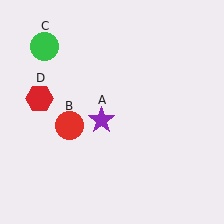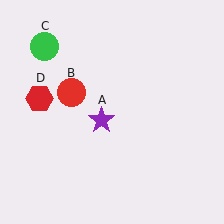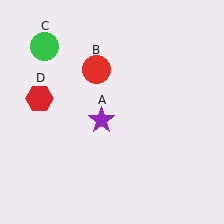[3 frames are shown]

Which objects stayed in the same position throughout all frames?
Purple star (object A) and green circle (object C) and red hexagon (object D) remained stationary.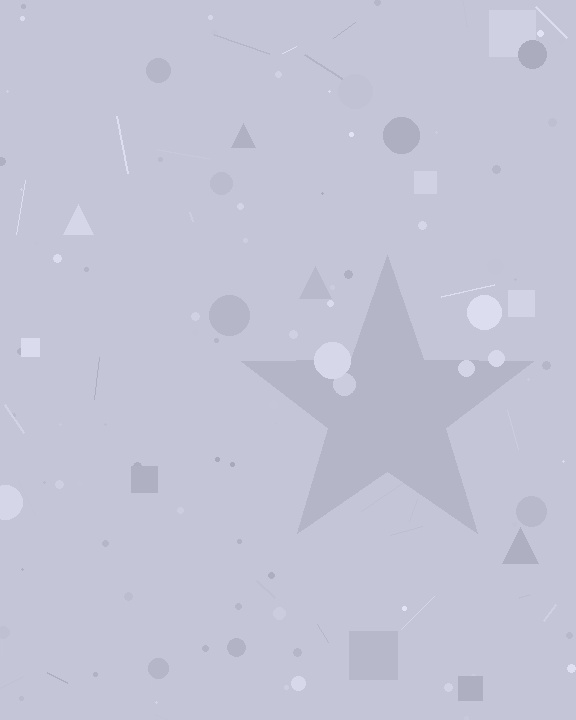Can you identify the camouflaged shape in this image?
The camouflaged shape is a star.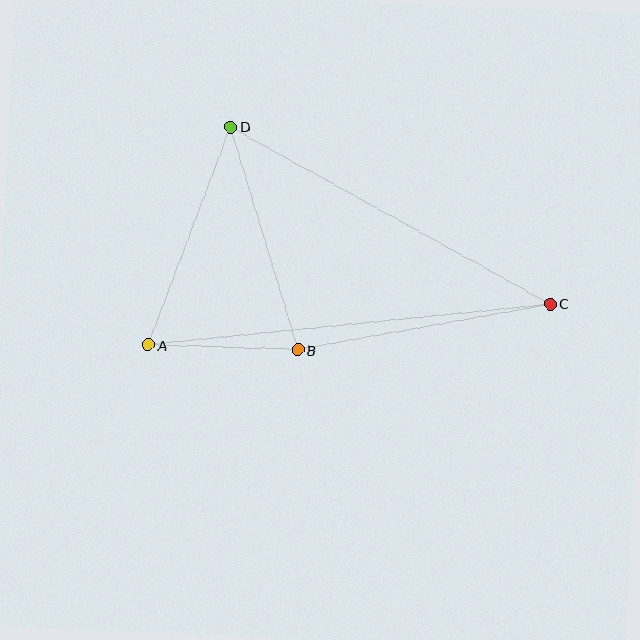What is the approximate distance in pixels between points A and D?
The distance between A and D is approximately 233 pixels.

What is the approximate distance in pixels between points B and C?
The distance between B and C is approximately 257 pixels.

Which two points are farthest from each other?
Points A and C are farthest from each other.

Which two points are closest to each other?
Points A and B are closest to each other.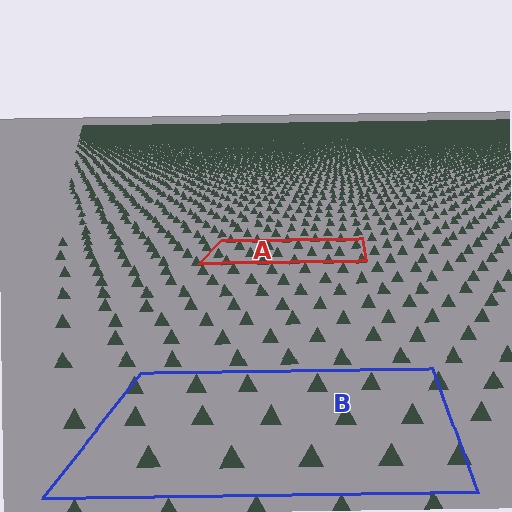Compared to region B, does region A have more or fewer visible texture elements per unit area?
Region A has more texture elements per unit area — they are packed more densely because it is farther away.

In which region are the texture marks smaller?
The texture marks are smaller in region A, because it is farther away.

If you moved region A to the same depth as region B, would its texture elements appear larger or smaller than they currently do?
They would appear larger. At a closer depth, the same texture elements are projected at a bigger on-screen size.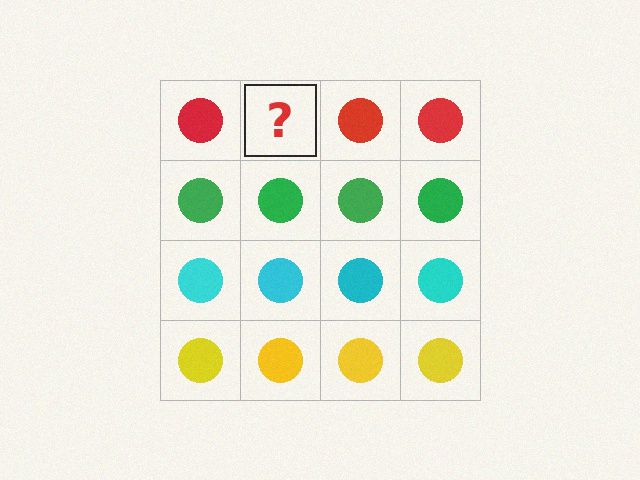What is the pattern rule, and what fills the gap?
The rule is that each row has a consistent color. The gap should be filled with a red circle.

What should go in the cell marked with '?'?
The missing cell should contain a red circle.